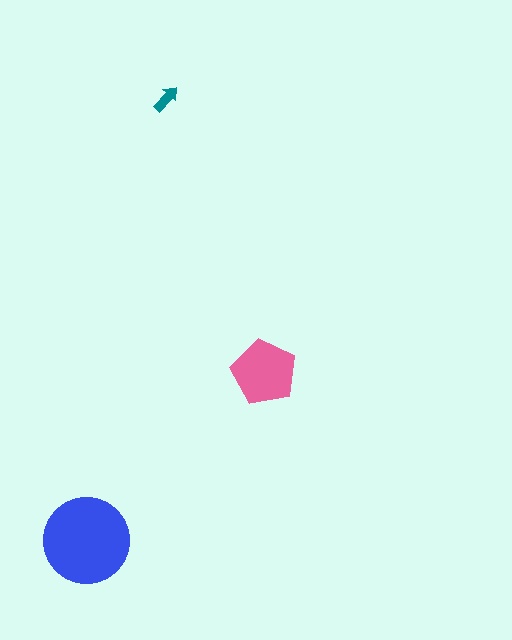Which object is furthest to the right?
The pink pentagon is rightmost.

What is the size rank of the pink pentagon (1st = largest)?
2nd.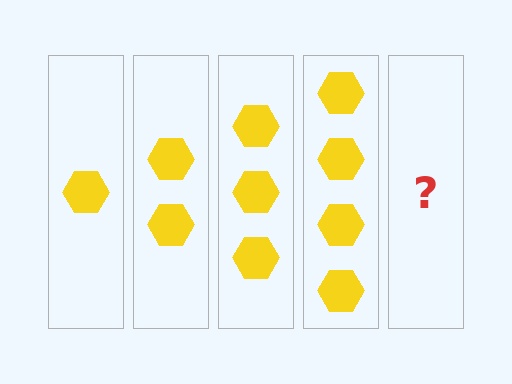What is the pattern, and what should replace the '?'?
The pattern is that each step adds one more hexagon. The '?' should be 5 hexagons.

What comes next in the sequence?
The next element should be 5 hexagons.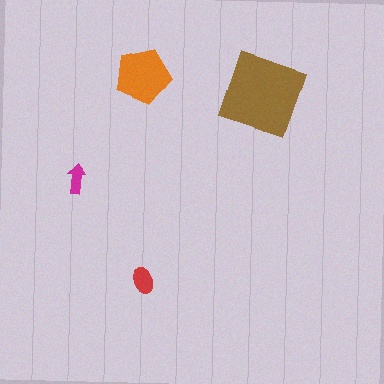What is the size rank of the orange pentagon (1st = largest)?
2nd.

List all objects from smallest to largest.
The magenta arrow, the red ellipse, the orange pentagon, the brown square.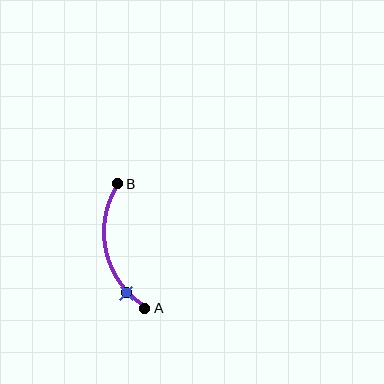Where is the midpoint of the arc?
The arc midpoint is the point on the curve farthest from the straight line joining A and B. It sits to the left of that line.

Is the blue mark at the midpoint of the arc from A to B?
No. The blue mark lies on the arc but is closer to endpoint A. The arc midpoint would be at the point on the curve equidistant along the arc from both A and B.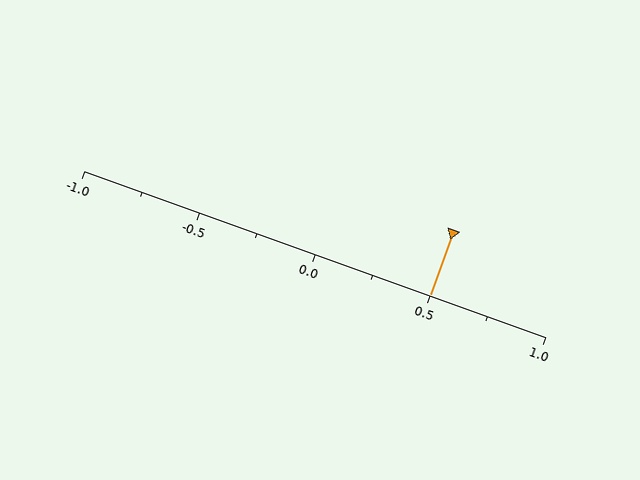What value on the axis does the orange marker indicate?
The marker indicates approximately 0.5.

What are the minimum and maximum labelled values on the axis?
The axis runs from -1.0 to 1.0.